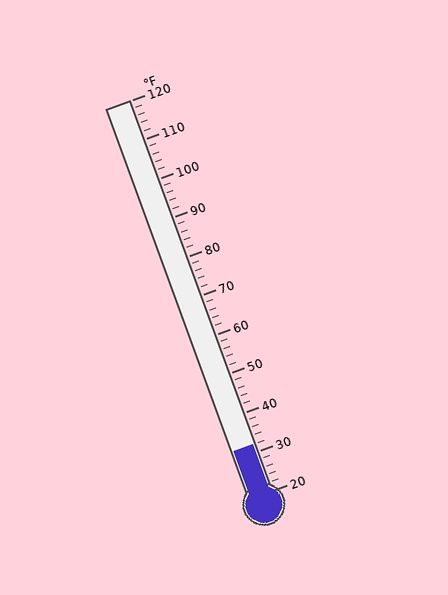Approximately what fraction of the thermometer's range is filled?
The thermometer is filled to approximately 10% of its range.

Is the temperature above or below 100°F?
The temperature is below 100°F.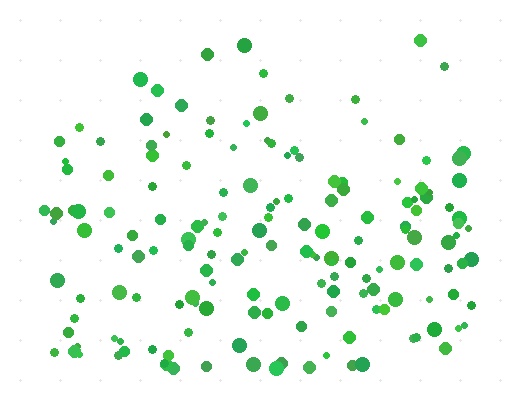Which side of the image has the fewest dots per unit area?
The top.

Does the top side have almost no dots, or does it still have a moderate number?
Still a moderate number, just noticeably fewer than the bottom.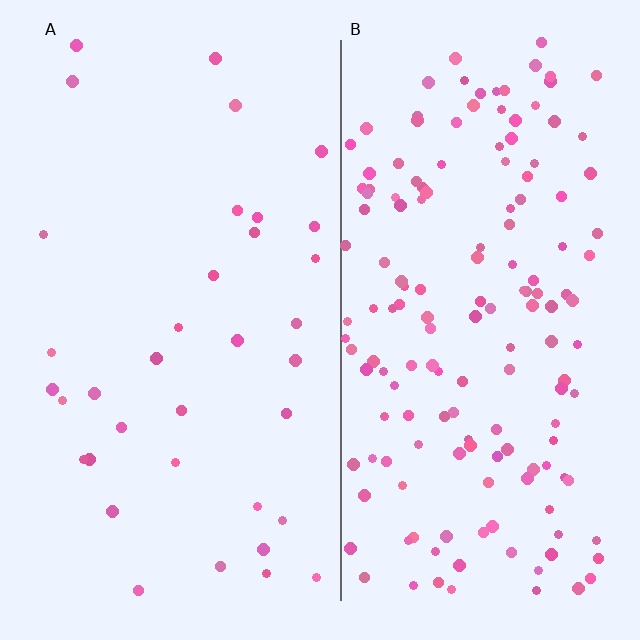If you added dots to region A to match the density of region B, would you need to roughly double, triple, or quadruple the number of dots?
Approximately quadruple.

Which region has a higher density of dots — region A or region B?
B (the right).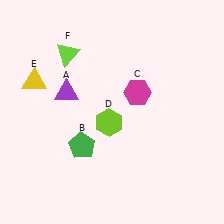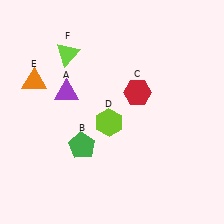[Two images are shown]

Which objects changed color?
C changed from magenta to red. E changed from yellow to orange.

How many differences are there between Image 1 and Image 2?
There are 2 differences between the two images.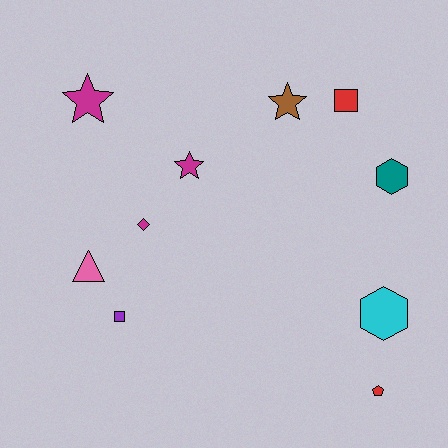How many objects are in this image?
There are 10 objects.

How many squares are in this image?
There are 2 squares.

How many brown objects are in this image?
There is 1 brown object.